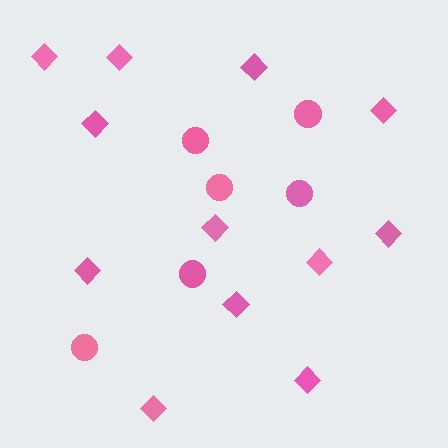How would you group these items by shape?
There are 2 groups: one group of diamonds (12) and one group of circles (6).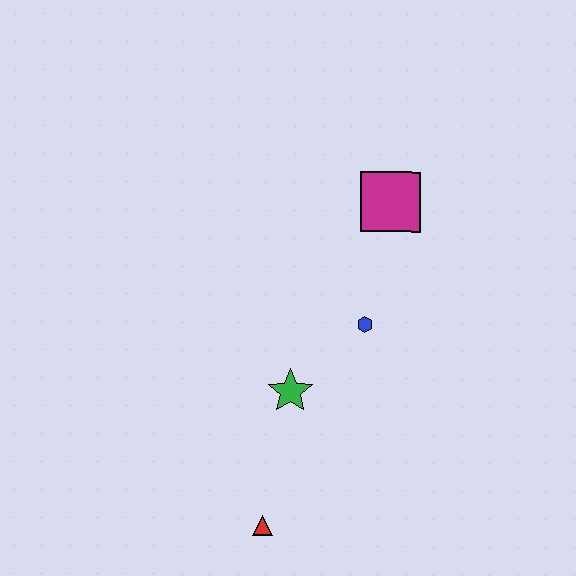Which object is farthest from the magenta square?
The red triangle is farthest from the magenta square.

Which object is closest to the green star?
The blue hexagon is closest to the green star.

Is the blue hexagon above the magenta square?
No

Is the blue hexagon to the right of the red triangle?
Yes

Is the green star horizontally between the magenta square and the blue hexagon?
No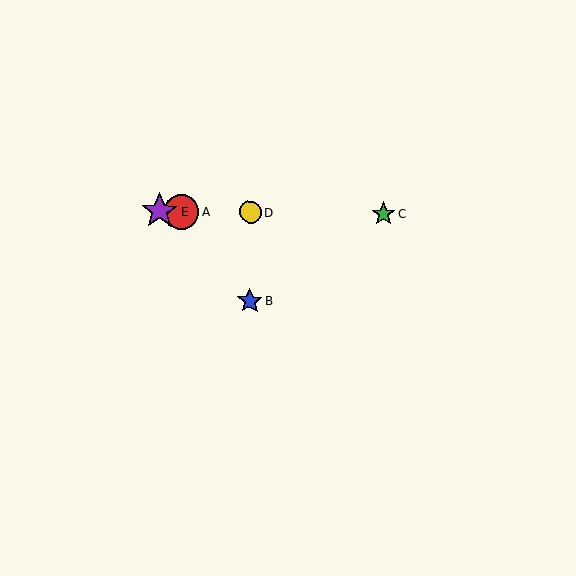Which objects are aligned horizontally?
Objects A, C, D, E are aligned horizontally.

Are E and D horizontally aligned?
Yes, both are at y≈211.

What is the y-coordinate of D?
Object D is at y≈212.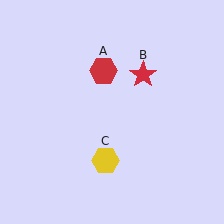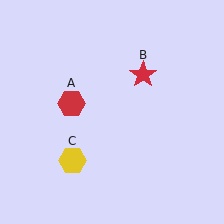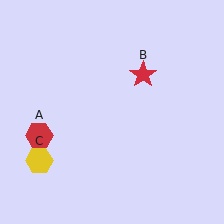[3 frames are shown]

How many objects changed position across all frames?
2 objects changed position: red hexagon (object A), yellow hexagon (object C).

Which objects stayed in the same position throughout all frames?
Red star (object B) remained stationary.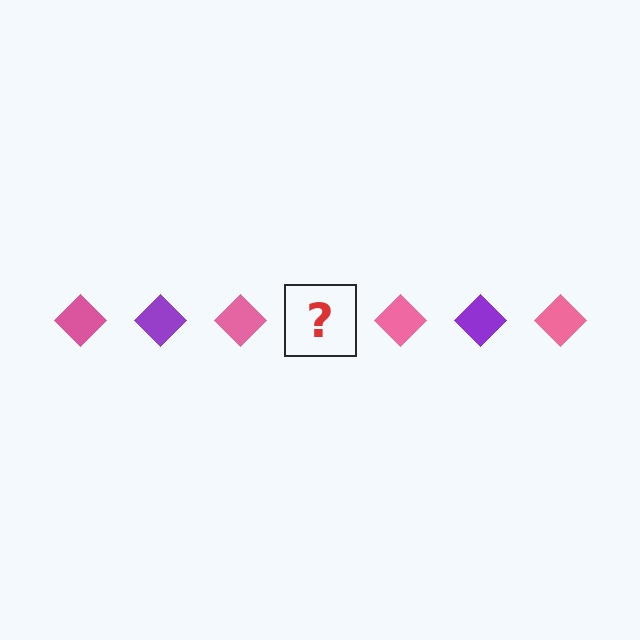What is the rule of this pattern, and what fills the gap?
The rule is that the pattern cycles through pink, purple diamonds. The gap should be filled with a purple diamond.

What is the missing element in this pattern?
The missing element is a purple diamond.